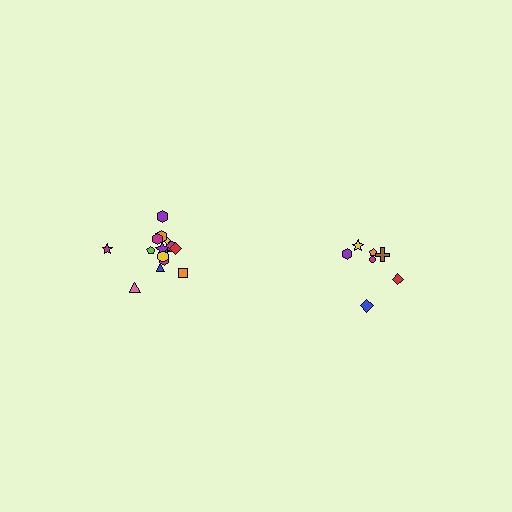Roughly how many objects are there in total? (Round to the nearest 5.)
Roughly 20 objects in total.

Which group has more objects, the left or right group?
The left group.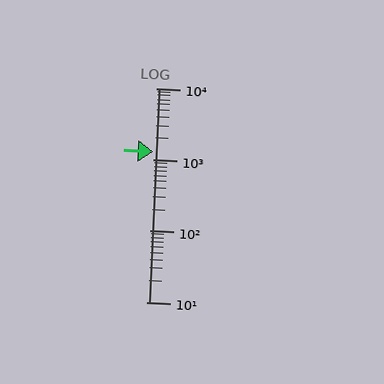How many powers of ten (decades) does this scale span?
The scale spans 3 decades, from 10 to 10000.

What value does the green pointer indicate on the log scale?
The pointer indicates approximately 1300.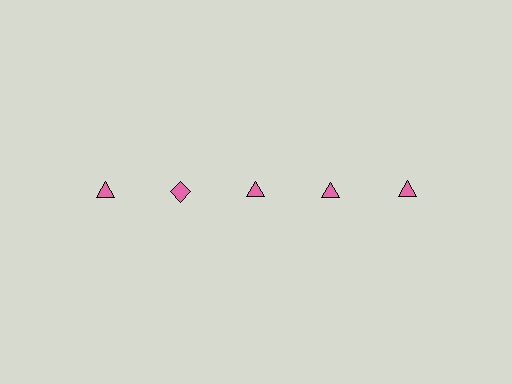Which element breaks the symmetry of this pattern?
The pink diamond in the top row, second from left column breaks the symmetry. All other shapes are pink triangles.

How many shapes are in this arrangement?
There are 5 shapes arranged in a grid pattern.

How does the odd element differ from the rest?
It has a different shape: diamond instead of triangle.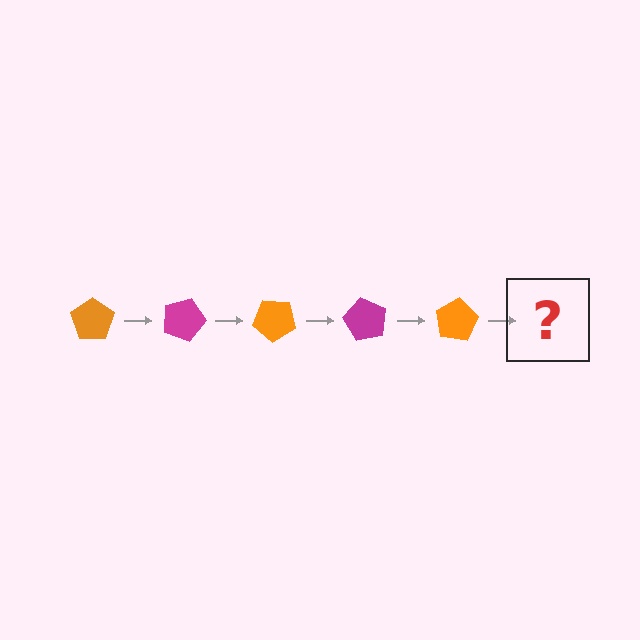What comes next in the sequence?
The next element should be a magenta pentagon, rotated 100 degrees from the start.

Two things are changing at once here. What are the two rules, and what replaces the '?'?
The two rules are that it rotates 20 degrees each step and the color cycles through orange and magenta. The '?' should be a magenta pentagon, rotated 100 degrees from the start.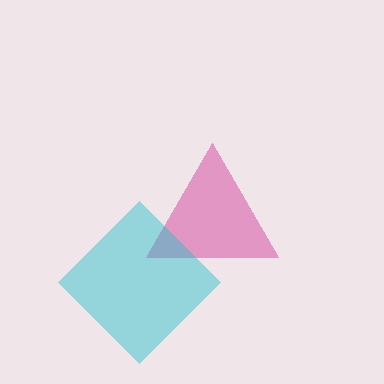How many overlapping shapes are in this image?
There are 2 overlapping shapes in the image.